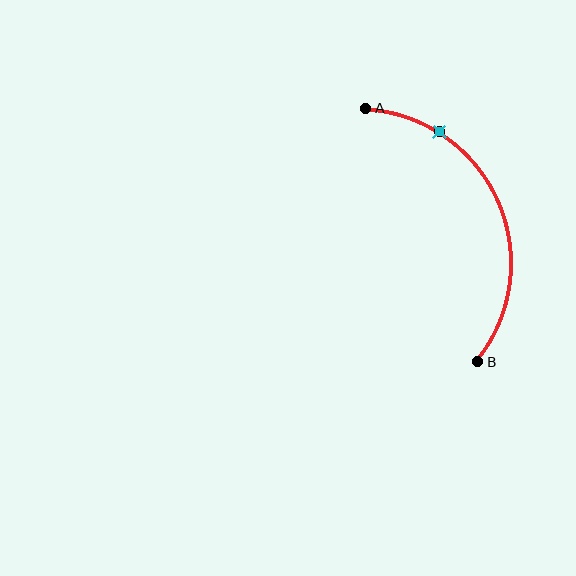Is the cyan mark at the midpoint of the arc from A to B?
No. The cyan mark lies on the arc but is closer to endpoint A. The arc midpoint would be at the point on the curve equidistant along the arc from both A and B.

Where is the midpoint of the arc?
The arc midpoint is the point on the curve farthest from the straight line joining A and B. It sits to the right of that line.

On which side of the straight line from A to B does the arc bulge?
The arc bulges to the right of the straight line connecting A and B.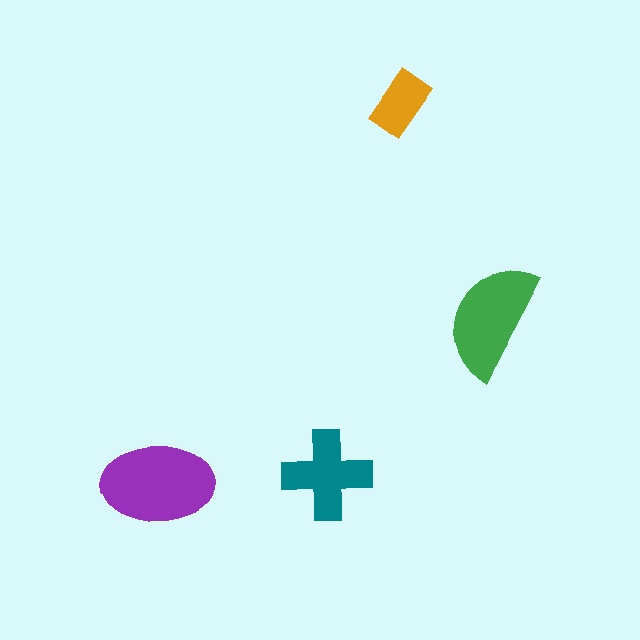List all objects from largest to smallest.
The purple ellipse, the green semicircle, the teal cross, the orange rectangle.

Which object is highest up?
The orange rectangle is topmost.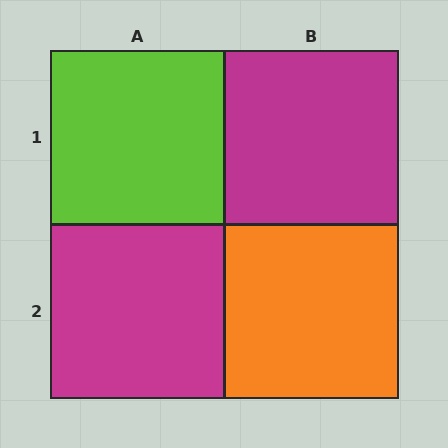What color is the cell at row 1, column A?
Lime.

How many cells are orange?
1 cell is orange.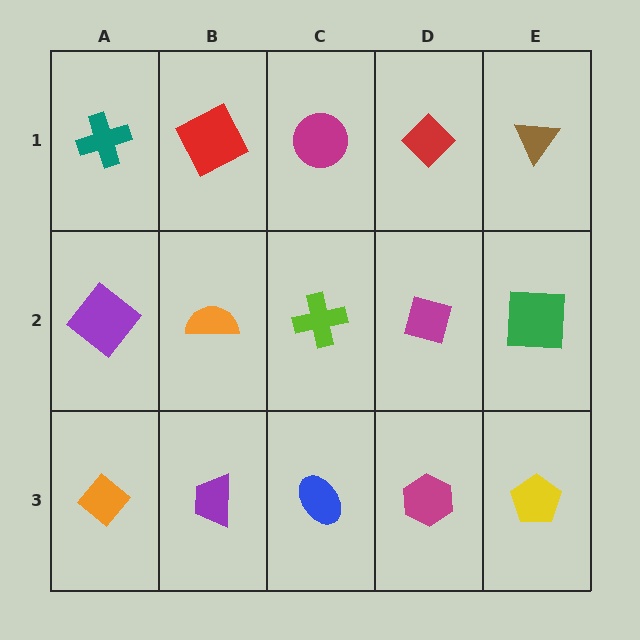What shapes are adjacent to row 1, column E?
A green square (row 2, column E), a red diamond (row 1, column D).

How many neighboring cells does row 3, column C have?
3.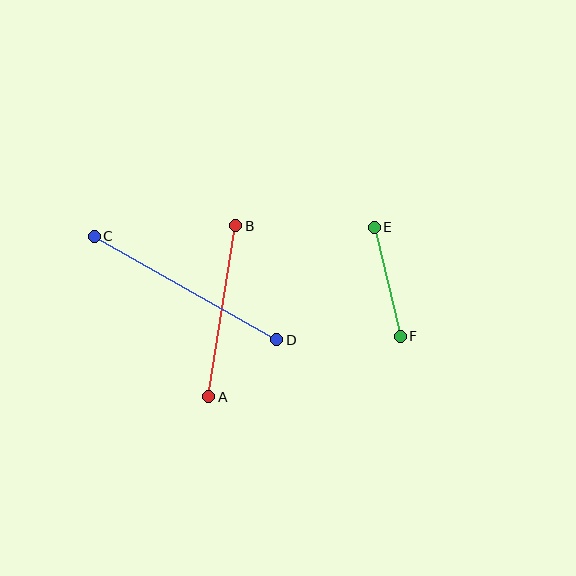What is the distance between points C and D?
The distance is approximately 209 pixels.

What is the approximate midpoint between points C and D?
The midpoint is at approximately (186, 288) pixels.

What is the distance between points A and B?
The distance is approximately 173 pixels.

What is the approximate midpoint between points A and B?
The midpoint is at approximately (222, 311) pixels.